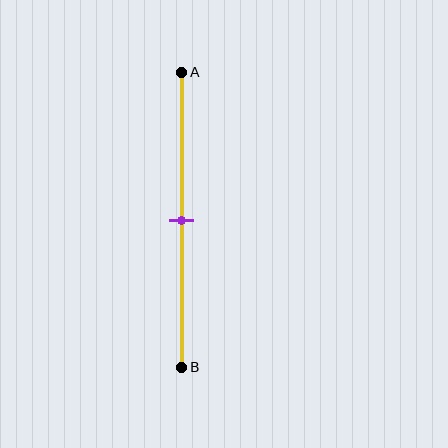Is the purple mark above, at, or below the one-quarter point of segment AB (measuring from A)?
The purple mark is below the one-quarter point of segment AB.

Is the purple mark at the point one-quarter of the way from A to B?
No, the mark is at about 50% from A, not at the 25% one-quarter point.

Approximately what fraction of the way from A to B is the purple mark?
The purple mark is approximately 50% of the way from A to B.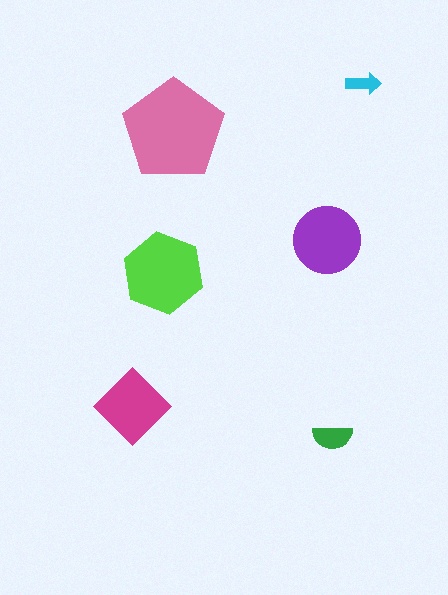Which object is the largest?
The pink pentagon.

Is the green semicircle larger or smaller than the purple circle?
Smaller.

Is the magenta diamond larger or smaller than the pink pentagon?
Smaller.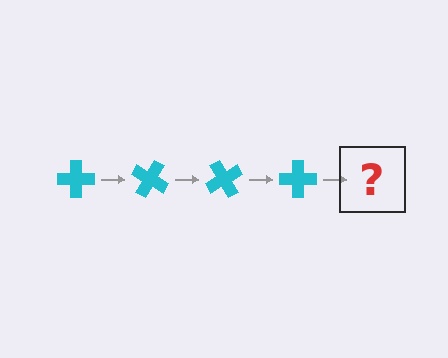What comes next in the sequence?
The next element should be a cyan cross rotated 120 degrees.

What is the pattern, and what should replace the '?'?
The pattern is that the cross rotates 30 degrees each step. The '?' should be a cyan cross rotated 120 degrees.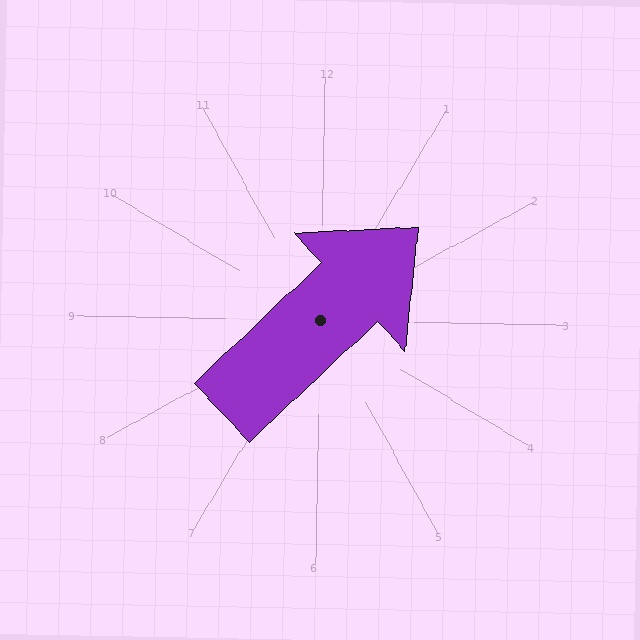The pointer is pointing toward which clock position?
Roughly 2 o'clock.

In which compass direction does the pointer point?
Northeast.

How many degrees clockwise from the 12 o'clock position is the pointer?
Approximately 46 degrees.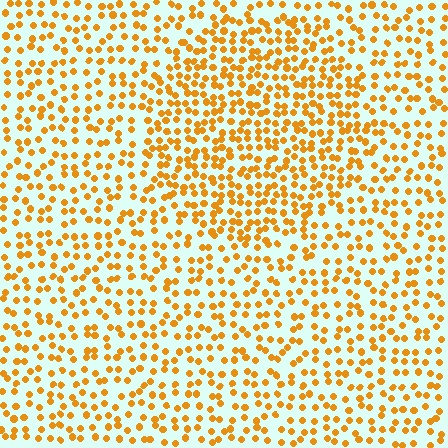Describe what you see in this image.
The image contains small orange elements arranged at two different densities. A circle-shaped region is visible where the elements are more densely packed than the surrounding area.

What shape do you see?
I see a circle.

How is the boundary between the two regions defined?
The boundary is defined by a change in element density (approximately 1.6x ratio). All elements are the same color, size, and shape.